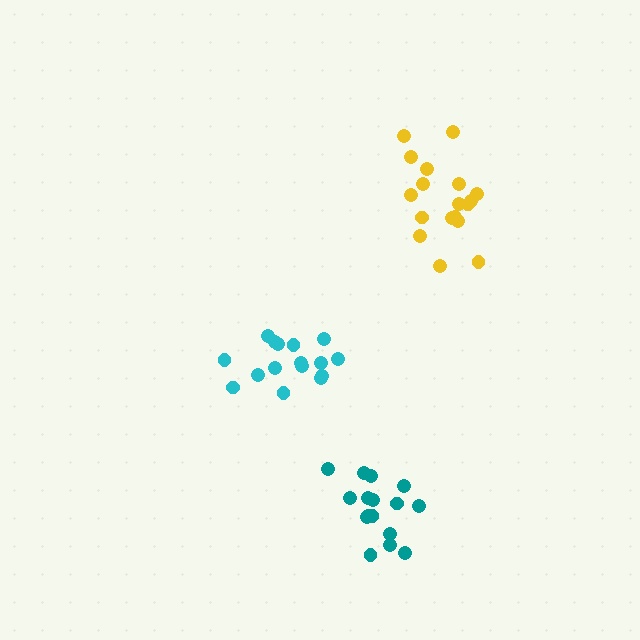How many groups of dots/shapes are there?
There are 3 groups.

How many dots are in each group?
Group 1: 18 dots, Group 2: 16 dots, Group 3: 17 dots (51 total).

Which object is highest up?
The yellow cluster is topmost.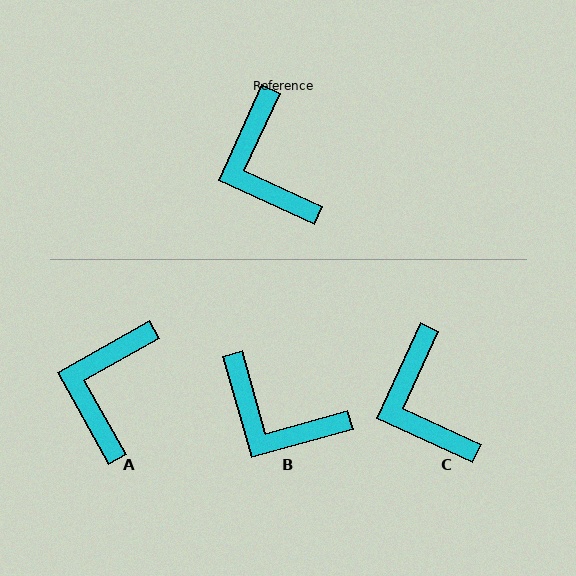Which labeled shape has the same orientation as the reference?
C.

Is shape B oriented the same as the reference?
No, it is off by about 40 degrees.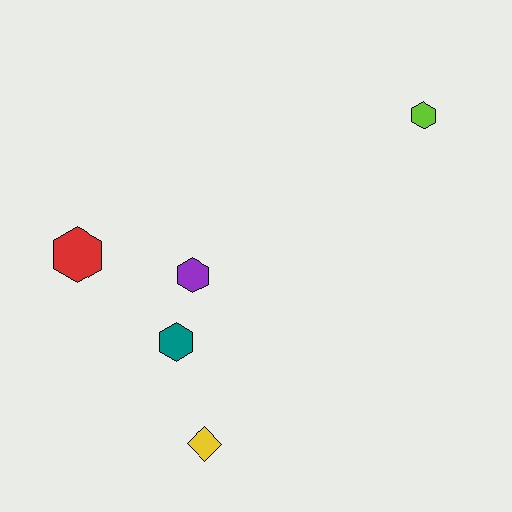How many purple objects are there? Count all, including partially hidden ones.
There is 1 purple object.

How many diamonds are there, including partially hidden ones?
There is 1 diamond.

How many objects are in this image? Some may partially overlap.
There are 5 objects.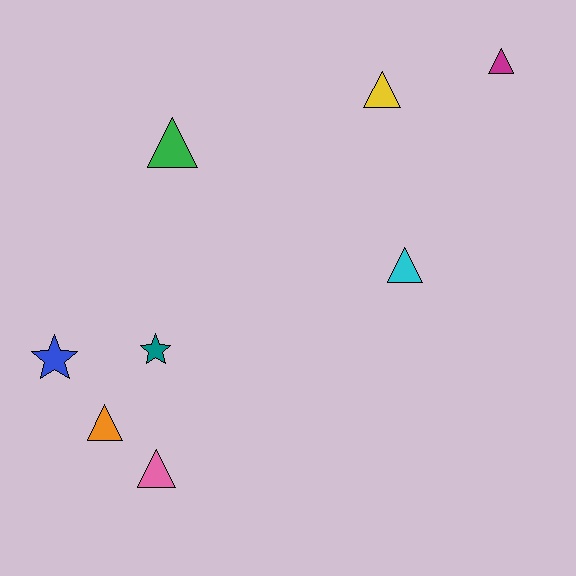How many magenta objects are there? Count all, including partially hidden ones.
There is 1 magenta object.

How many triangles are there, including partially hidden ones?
There are 6 triangles.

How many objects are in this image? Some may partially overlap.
There are 8 objects.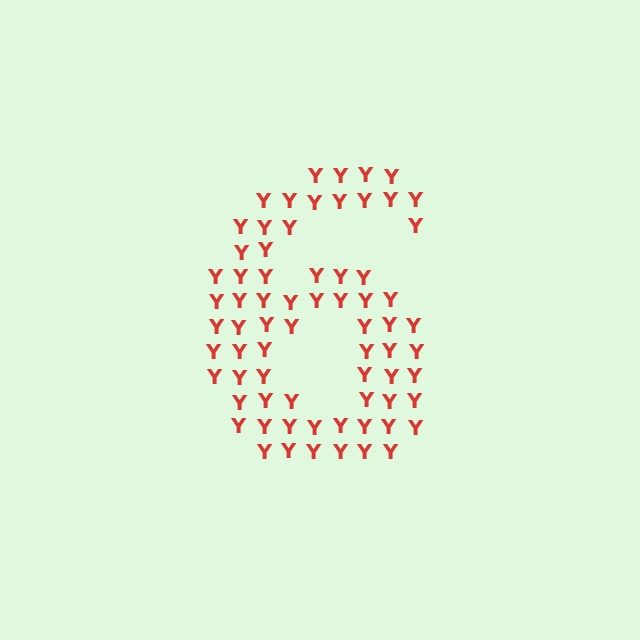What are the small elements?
The small elements are letter Y's.